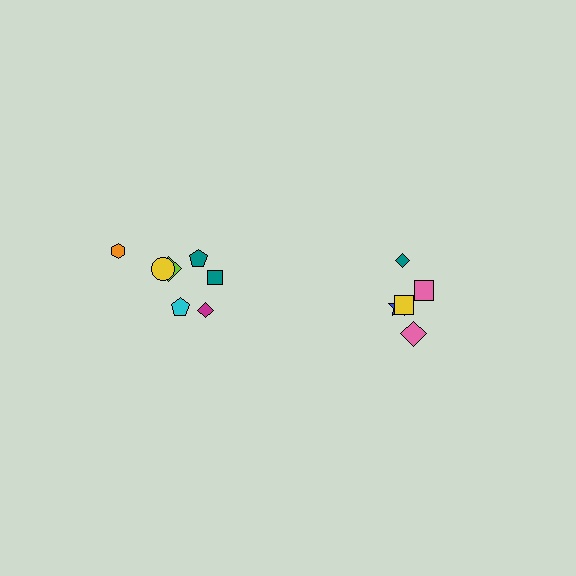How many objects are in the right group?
There are 5 objects.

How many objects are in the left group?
There are 7 objects.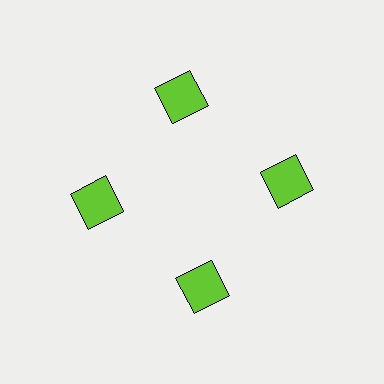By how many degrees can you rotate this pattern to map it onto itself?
The pattern maps onto itself every 90 degrees of rotation.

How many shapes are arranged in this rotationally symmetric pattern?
There are 4 shapes, arranged in 4 groups of 1.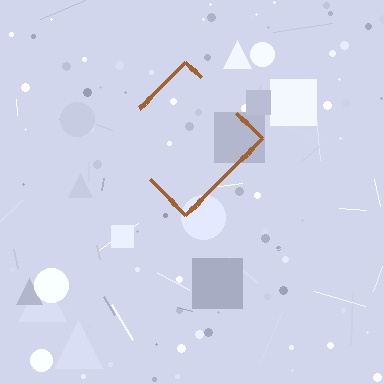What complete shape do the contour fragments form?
The contour fragments form a diamond.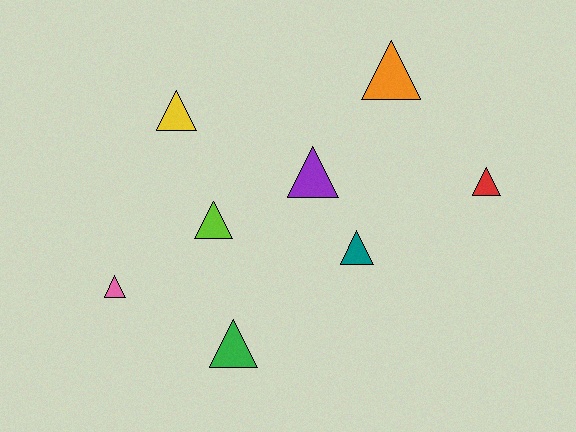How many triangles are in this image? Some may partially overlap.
There are 8 triangles.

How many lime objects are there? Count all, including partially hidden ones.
There is 1 lime object.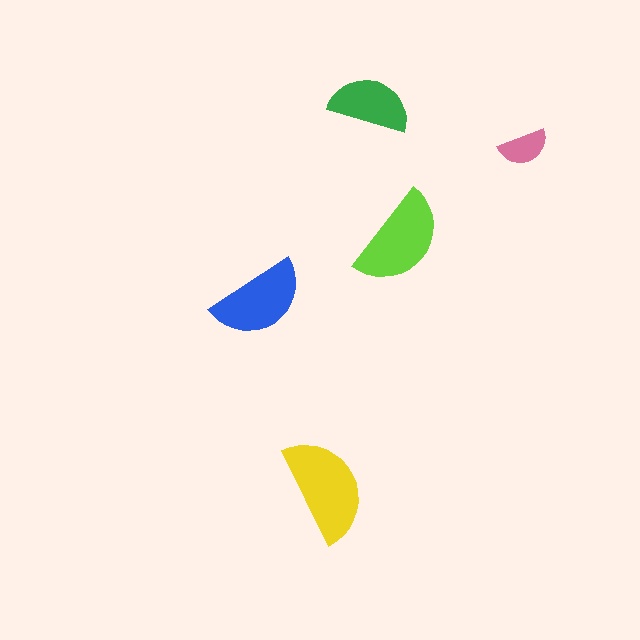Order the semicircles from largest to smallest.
the yellow one, the lime one, the blue one, the green one, the pink one.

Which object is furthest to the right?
The pink semicircle is rightmost.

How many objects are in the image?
There are 5 objects in the image.